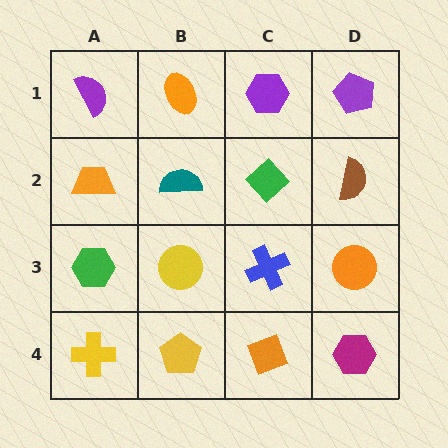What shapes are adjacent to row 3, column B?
A teal semicircle (row 2, column B), a yellow pentagon (row 4, column B), a green hexagon (row 3, column A), a blue cross (row 3, column C).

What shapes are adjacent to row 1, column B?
A teal semicircle (row 2, column B), a purple semicircle (row 1, column A), a purple hexagon (row 1, column C).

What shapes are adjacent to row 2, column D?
A purple pentagon (row 1, column D), an orange circle (row 3, column D), a green diamond (row 2, column C).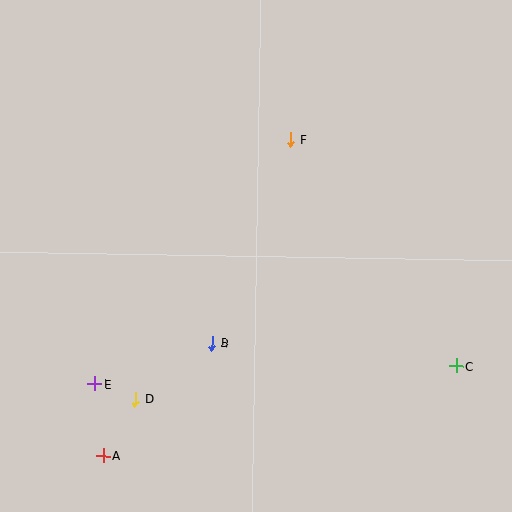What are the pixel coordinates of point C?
Point C is at (456, 366).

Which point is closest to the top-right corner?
Point F is closest to the top-right corner.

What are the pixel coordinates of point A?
Point A is at (103, 456).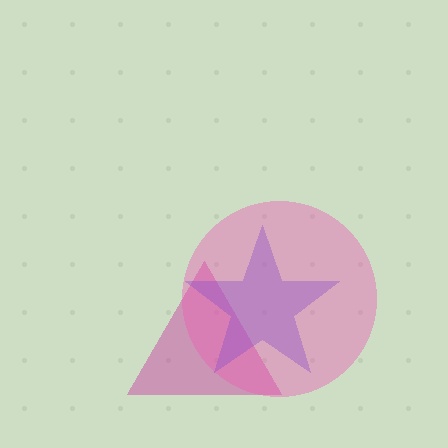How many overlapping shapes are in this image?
There are 3 overlapping shapes in the image.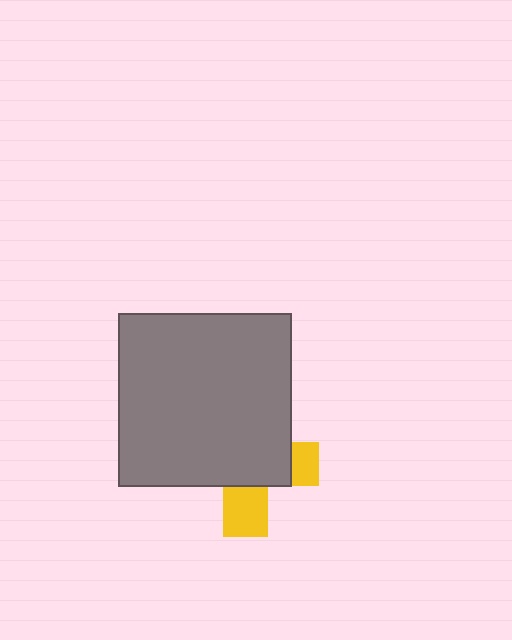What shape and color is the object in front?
The object in front is a gray square.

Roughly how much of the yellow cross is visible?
A small part of it is visible (roughly 31%).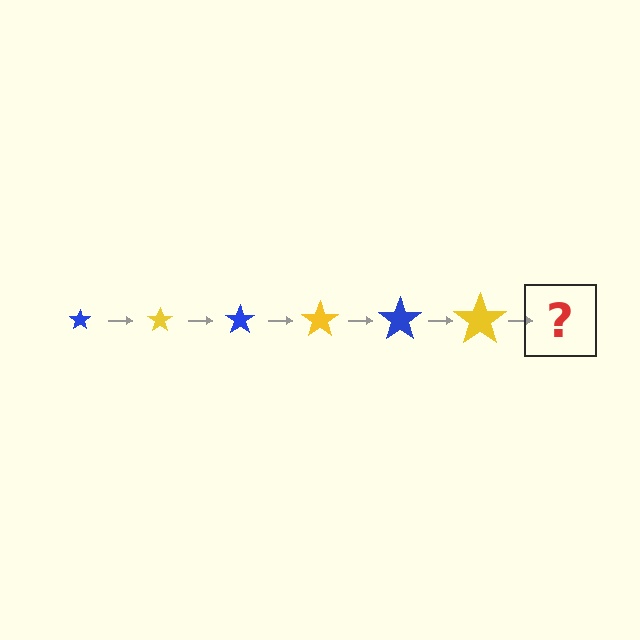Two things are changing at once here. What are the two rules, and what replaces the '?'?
The two rules are that the star grows larger each step and the color cycles through blue and yellow. The '?' should be a blue star, larger than the previous one.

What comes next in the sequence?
The next element should be a blue star, larger than the previous one.